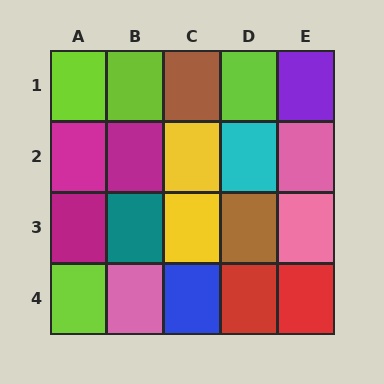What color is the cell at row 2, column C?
Yellow.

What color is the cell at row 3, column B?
Teal.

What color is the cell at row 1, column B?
Lime.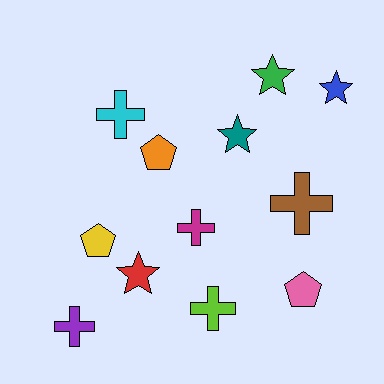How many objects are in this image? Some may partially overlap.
There are 12 objects.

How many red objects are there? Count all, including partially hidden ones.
There is 1 red object.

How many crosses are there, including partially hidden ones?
There are 5 crosses.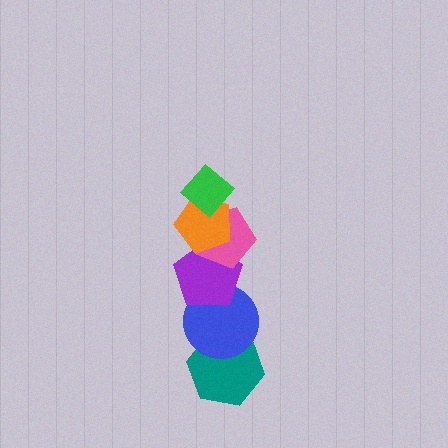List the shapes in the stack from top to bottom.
From top to bottom: the green diamond, the orange pentagon, the pink pentagon, the purple pentagon, the blue circle, the teal hexagon.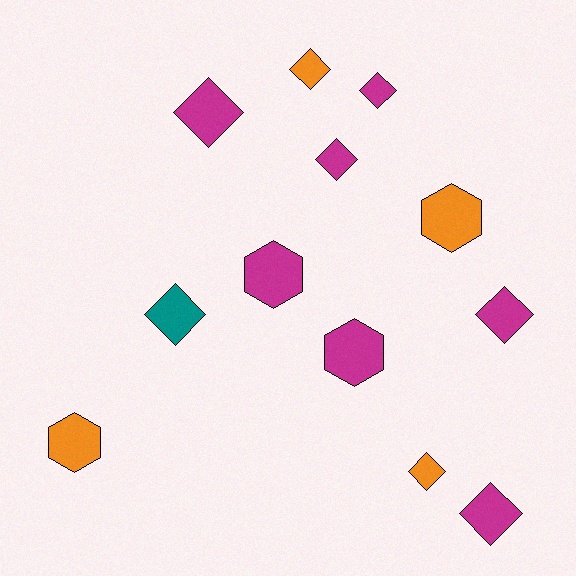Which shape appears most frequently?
Diamond, with 8 objects.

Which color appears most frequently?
Magenta, with 7 objects.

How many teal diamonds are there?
There is 1 teal diamond.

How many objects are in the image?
There are 12 objects.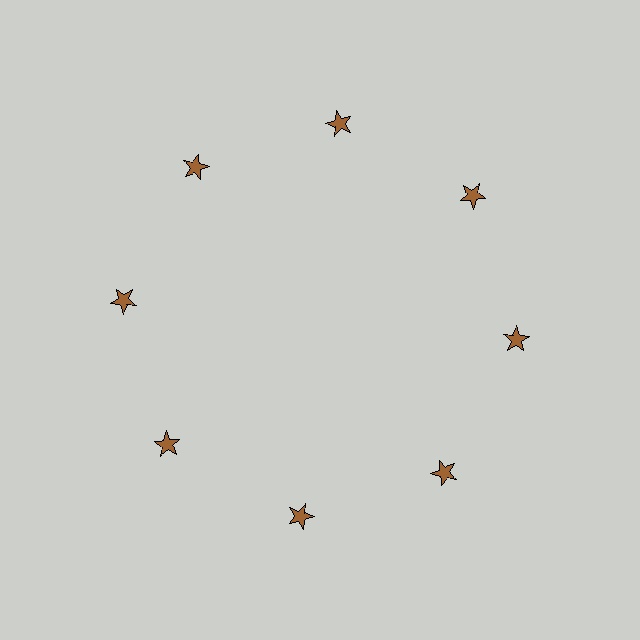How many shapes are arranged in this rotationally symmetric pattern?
There are 8 shapes, arranged in 8 groups of 1.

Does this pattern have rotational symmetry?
Yes, this pattern has 8-fold rotational symmetry. It looks the same after rotating 45 degrees around the center.